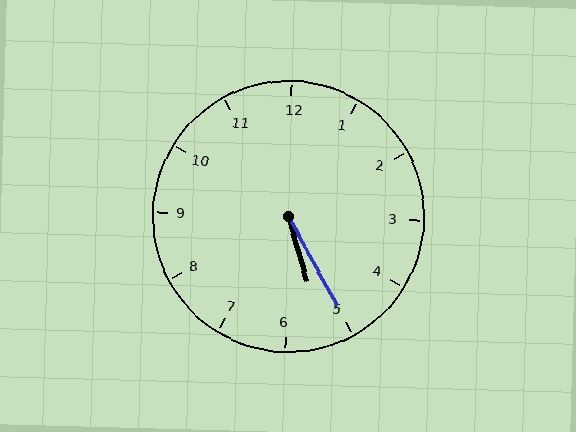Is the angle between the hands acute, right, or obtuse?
It is acute.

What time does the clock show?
5:25.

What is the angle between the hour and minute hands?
Approximately 12 degrees.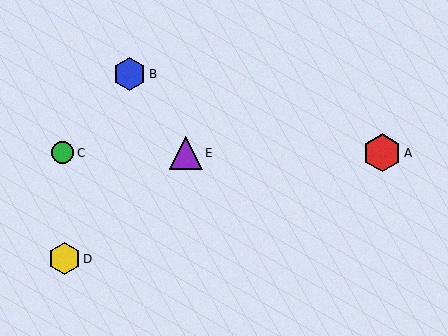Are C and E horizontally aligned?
Yes, both are at y≈153.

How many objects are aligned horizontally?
3 objects (A, C, E) are aligned horizontally.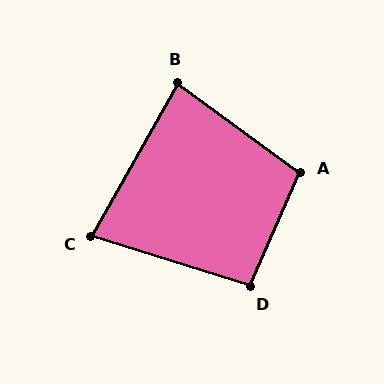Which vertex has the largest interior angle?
A, at approximately 102 degrees.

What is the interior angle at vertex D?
Approximately 97 degrees (obtuse).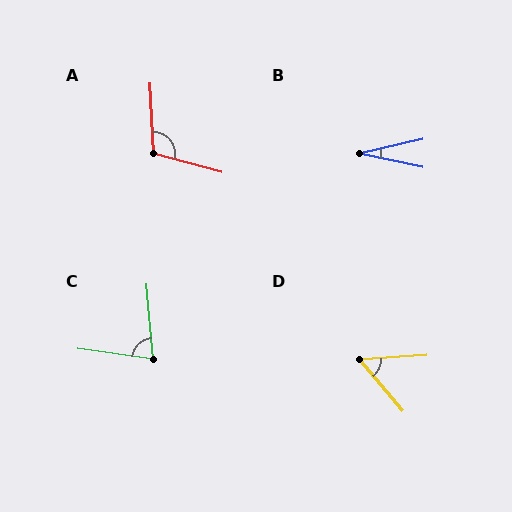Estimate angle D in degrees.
Approximately 54 degrees.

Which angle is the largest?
A, at approximately 108 degrees.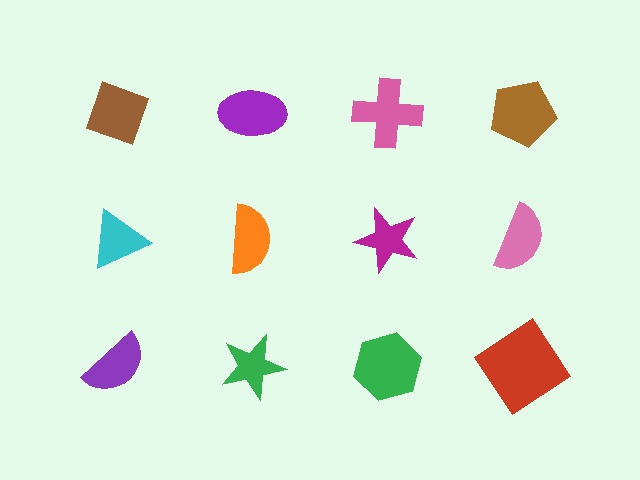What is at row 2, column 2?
An orange semicircle.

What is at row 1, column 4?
A brown pentagon.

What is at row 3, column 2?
A green star.